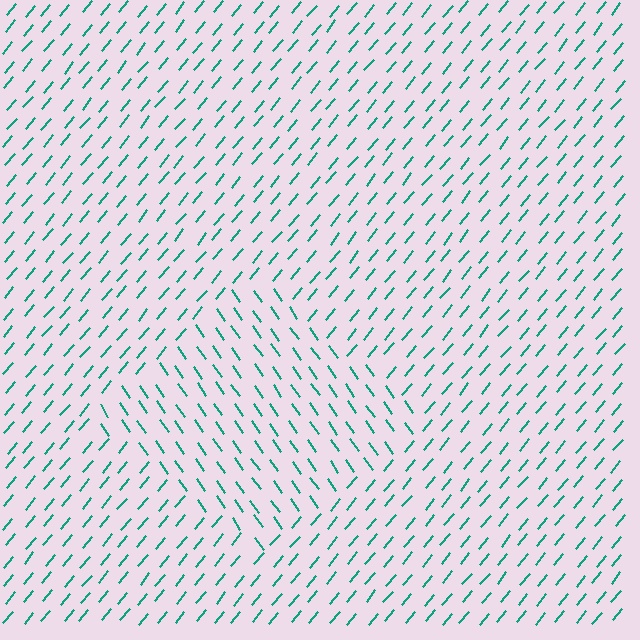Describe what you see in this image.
The image is filled with small teal line segments. A diamond region in the image has lines oriented differently from the surrounding lines, creating a visible texture boundary.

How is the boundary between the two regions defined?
The boundary is defined purely by a change in line orientation (approximately 74 degrees difference). All lines are the same color and thickness.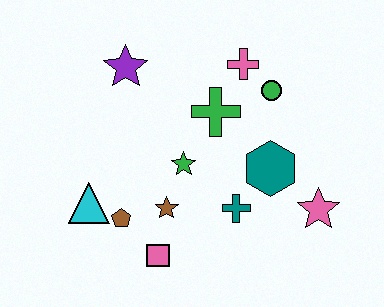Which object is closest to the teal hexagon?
The teal cross is closest to the teal hexagon.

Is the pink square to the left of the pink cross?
Yes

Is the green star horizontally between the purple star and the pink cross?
Yes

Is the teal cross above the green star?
No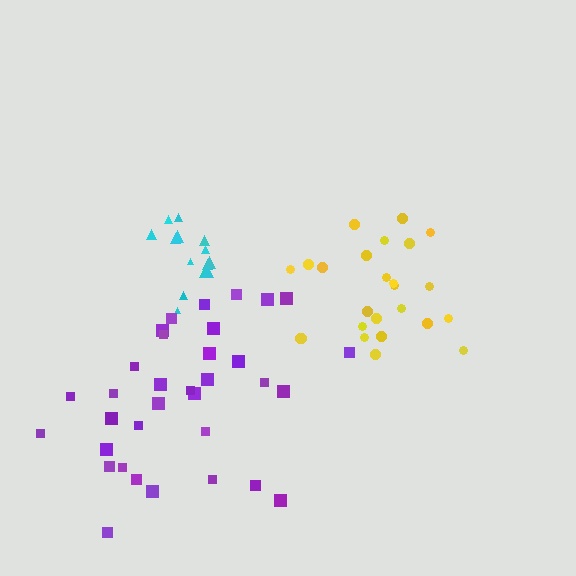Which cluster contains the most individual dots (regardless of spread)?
Purple (34).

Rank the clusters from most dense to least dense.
cyan, yellow, purple.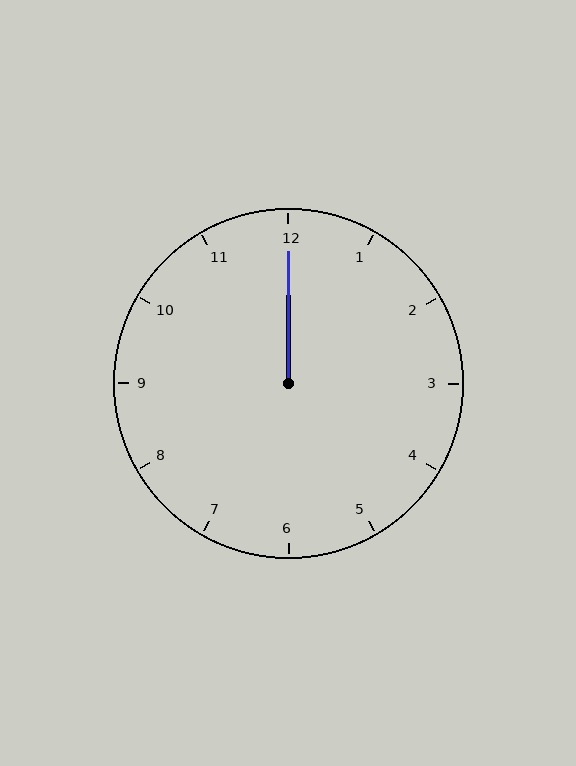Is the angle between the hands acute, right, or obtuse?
It is acute.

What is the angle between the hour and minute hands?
Approximately 0 degrees.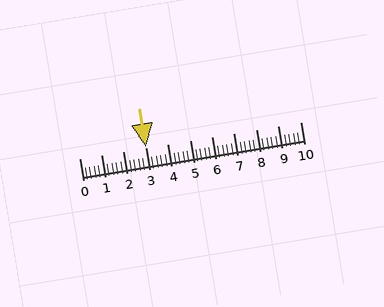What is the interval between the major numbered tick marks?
The major tick marks are spaced 1 units apart.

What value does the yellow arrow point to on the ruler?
The yellow arrow points to approximately 3.0.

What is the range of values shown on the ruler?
The ruler shows values from 0 to 10.